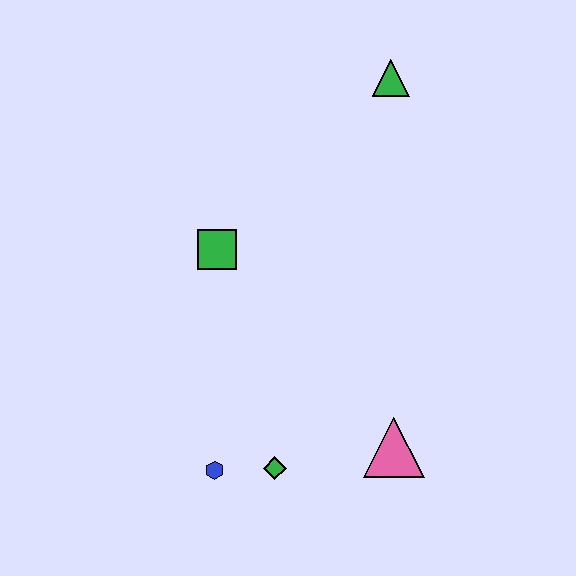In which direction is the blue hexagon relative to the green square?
The blue hexagon is below the green square.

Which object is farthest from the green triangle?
The blue hexagon is farthest from the green triangle.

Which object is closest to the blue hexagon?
The green diamond is closest to the blue hexagon.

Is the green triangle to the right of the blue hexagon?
Yes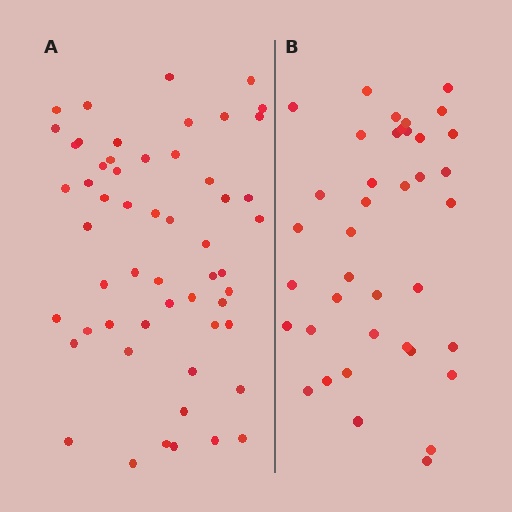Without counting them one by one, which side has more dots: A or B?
Region A (the left region) has more dots.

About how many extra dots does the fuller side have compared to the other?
Region A has approximately 15 more dots than region B.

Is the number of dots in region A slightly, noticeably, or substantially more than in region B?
Region A has noticeably more, but not dramatically so. The ratio is roughly 1.4 to 1.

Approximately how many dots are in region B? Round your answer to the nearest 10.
About 40 dots. (The exact count is 39, which rounds to 40.)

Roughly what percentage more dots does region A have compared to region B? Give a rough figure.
About 40% more.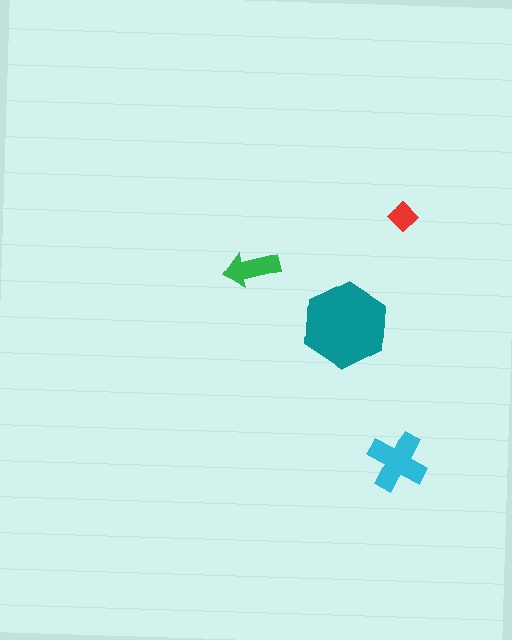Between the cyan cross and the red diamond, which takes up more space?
The cyan cross.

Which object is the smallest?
The red diamond.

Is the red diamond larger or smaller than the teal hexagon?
Smaller.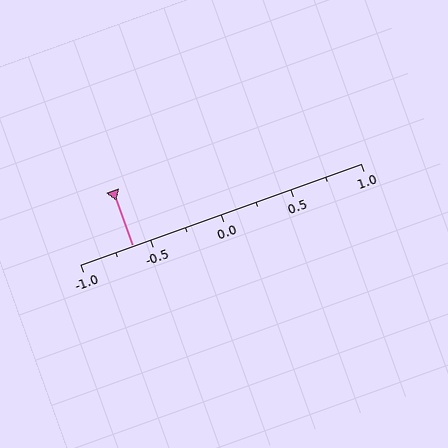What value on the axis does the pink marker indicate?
The marker indicates approximately -0.62.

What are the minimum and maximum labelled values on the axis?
The axis runs from -1.0 to 1.0.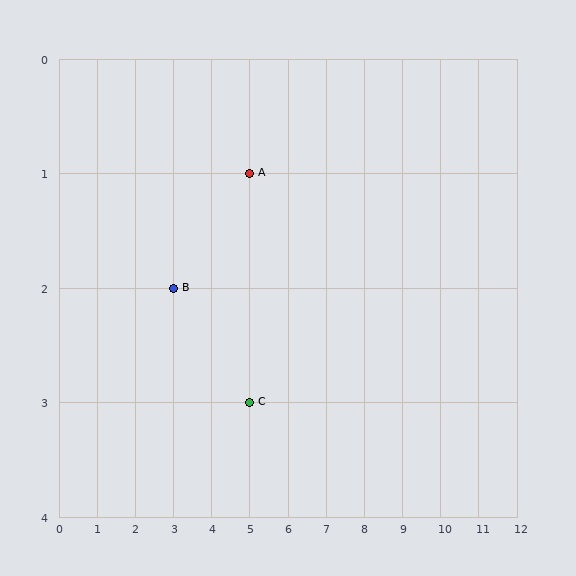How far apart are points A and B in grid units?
Points A and B are 2 columns and 1 row apart (about 2.2 grid units diagonally).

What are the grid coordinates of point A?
Point A is at grid coordinates (5, 1).